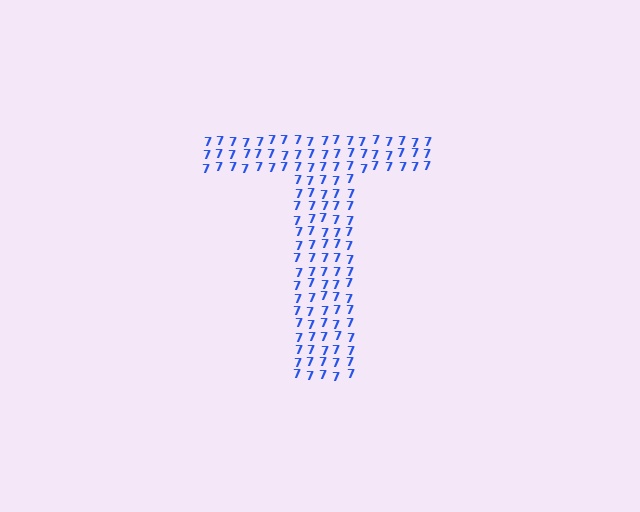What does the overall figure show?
The overall figure shows the letter T.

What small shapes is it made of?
It is made of small digit 7's.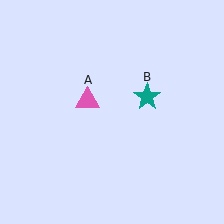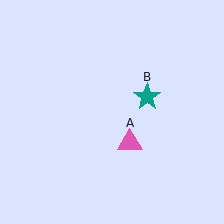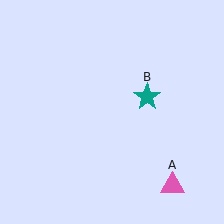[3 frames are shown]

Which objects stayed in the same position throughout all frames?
Teal star (object B) remained stationary.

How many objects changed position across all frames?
1 object changed position: pink triangle (object A).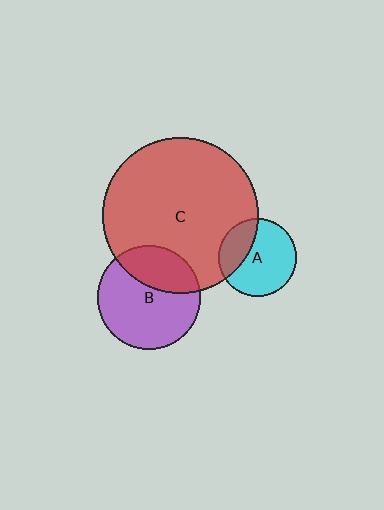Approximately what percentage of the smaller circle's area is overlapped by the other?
Approximately 30%.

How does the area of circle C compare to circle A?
Approximately 3.9 times.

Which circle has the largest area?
Circle C (red).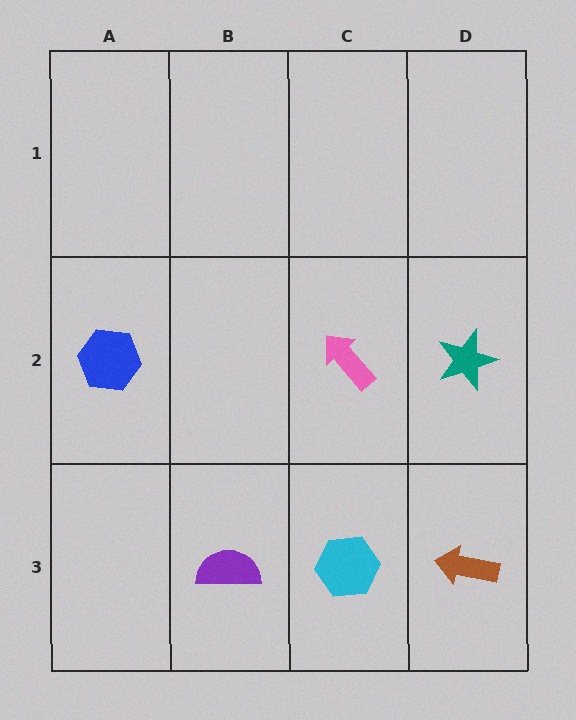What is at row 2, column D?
A teal star.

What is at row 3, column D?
A brown arrow.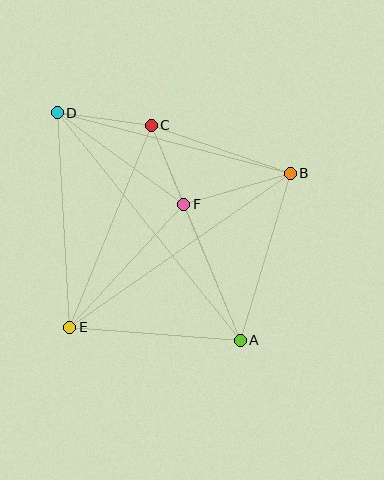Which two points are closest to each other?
Points C and F are closest to each other.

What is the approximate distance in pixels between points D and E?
The distance between D and E is approximately 215 pixels.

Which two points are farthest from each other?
Points A and D are farthest from each other.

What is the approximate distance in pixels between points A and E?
The distance between A and E is approximately 171 pixels.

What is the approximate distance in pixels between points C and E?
The distance between C and E is approximately 218 pixels.